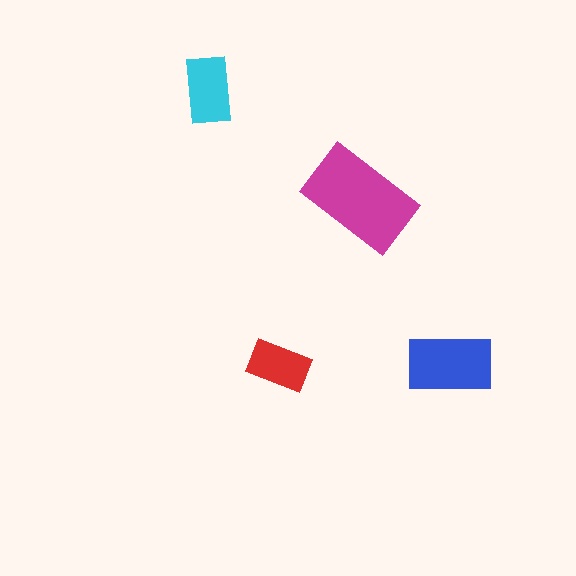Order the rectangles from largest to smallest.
the magenta one, the blue one, the cyan one, the red one.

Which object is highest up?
The cyan rectangle is topmost.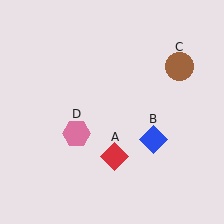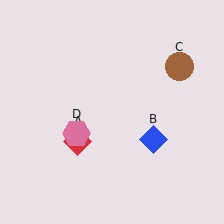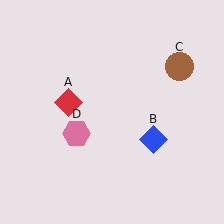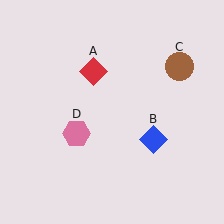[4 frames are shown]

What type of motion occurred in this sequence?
The red diamond (object A) rotated clockwise around the center of the scene.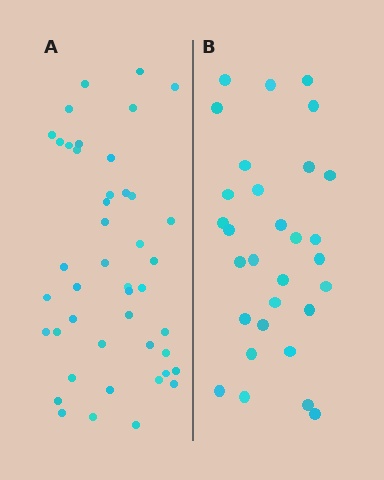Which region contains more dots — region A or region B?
Region A (the left region) has more dots.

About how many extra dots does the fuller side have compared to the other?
Region A has approximately 15 more dots than region B.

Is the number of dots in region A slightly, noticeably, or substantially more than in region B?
Region A has substantially more. The ratio is roughly 1.5 to 1.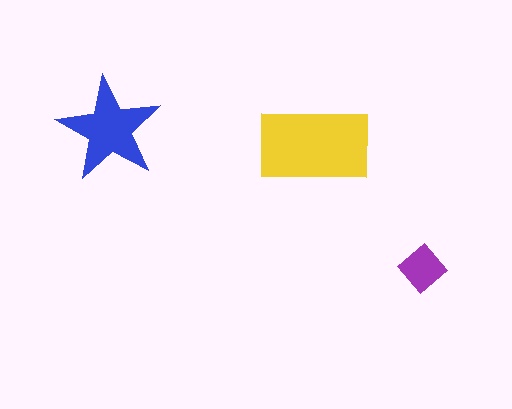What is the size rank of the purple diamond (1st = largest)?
3rd.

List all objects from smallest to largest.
The purple diamond, the blue star, the yellow rectangle.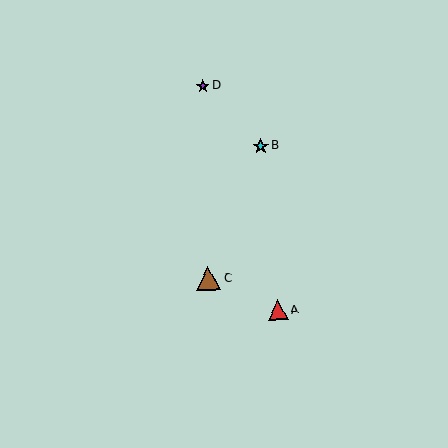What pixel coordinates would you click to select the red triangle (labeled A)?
Click at (278, 310) to select the red triangle A.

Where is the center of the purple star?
The center of the purple star is at (203, 86).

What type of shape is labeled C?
Shape C is a brown triangle.